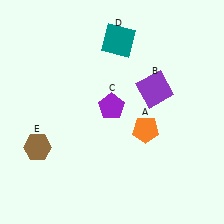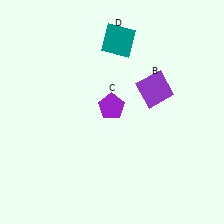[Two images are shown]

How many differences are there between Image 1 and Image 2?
There are 2 differences between the two images.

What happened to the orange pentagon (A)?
The orange pentagon (A) was removed in Image 2. It was in the bottom-right area of Image 1.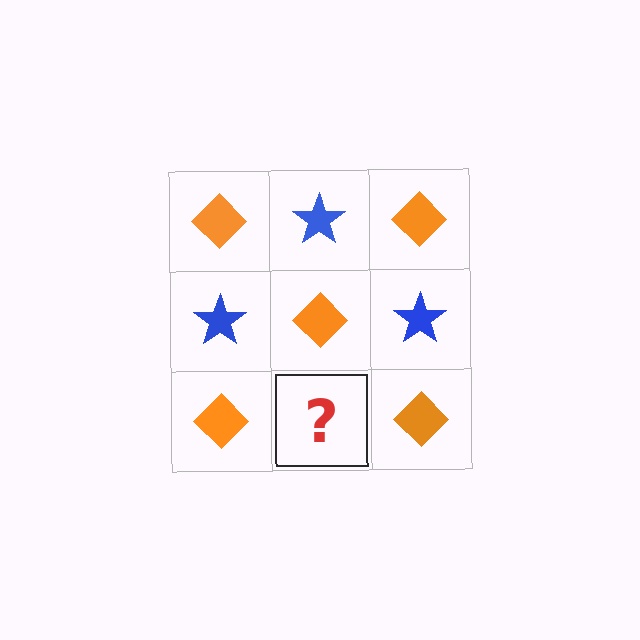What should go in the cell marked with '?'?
The missing cell should contain a blue star.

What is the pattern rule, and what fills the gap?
The rule is that it alternates orange diamond and blue star in a checkerboard pattern. The gap should be filled with a blue star.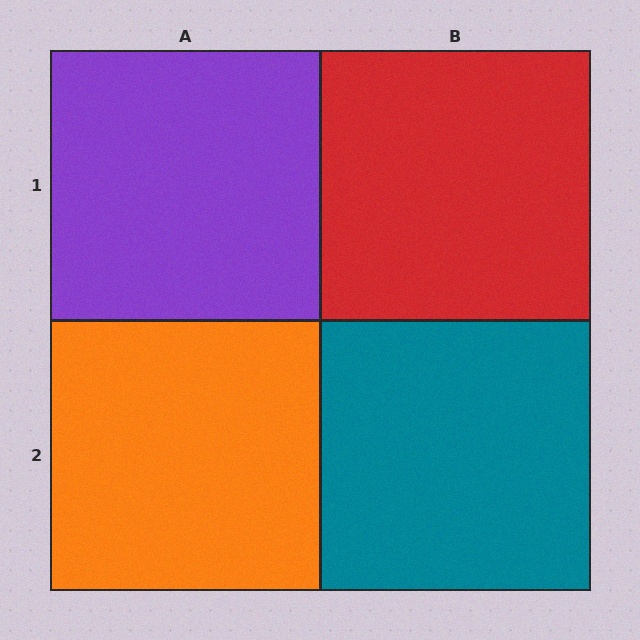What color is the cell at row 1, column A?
Purple.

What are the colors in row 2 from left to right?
Orange, teal.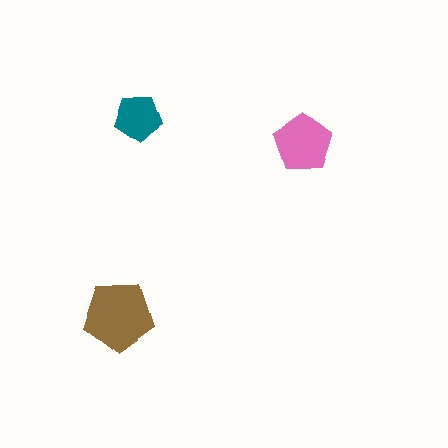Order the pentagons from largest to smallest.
the brown one, the pink one, the teal one.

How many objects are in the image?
There are 3 objects in the image.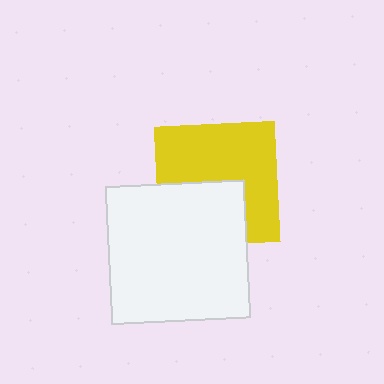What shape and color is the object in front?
The object in front is a white square.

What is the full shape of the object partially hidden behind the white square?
The partially hidden object is a yellow square.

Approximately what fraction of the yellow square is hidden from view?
Roughly 39% of the yellow square is hidden behind the white square.